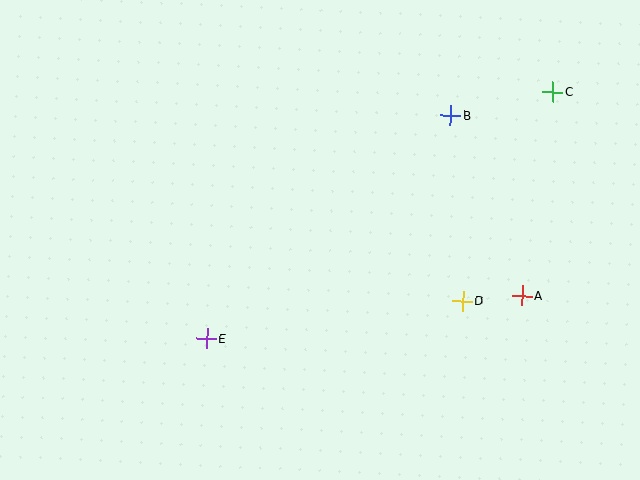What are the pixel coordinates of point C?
Point C is at (553, 92).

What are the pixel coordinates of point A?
Point A is at (522, 296).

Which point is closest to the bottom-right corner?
Point A is closest to the bottom-right corner.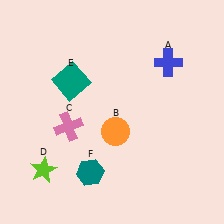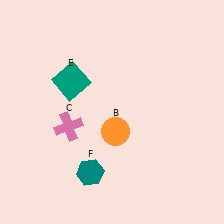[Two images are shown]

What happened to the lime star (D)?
The lime star (D) was removed in Image 2. It was in the bottom-left area of Image 1.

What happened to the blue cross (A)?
The blue cross (A) was removed in Image 2. It was in the top-right area of Image 1.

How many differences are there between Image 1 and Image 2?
There are 2 differences between the two images.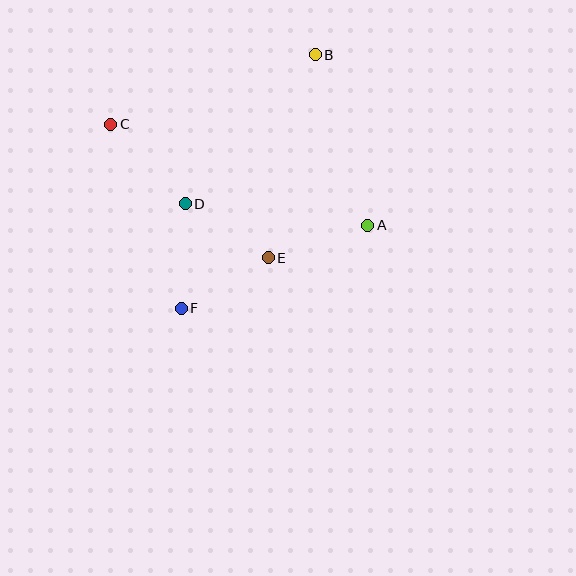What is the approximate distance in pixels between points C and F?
The distance between C and F is approximately 197 pixels.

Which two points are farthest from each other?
Points B and F are farthest from each other.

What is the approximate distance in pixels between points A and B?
The distance between A and B is approximately 178 pixels.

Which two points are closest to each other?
Points D and E are closest to each other.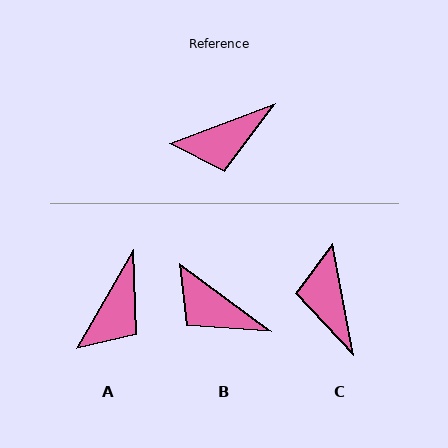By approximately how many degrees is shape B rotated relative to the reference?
Approximately 57 degrees clockwise.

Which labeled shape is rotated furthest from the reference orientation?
C, about 100 degrees away.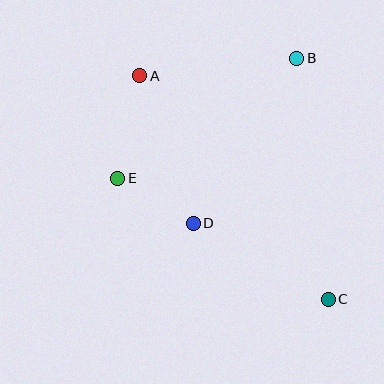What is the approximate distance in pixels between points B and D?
The distance between B and D is approximately 195 pixels.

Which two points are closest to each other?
Points D and E are closest to each other.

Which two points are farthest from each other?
Points A and C are farthest from each other.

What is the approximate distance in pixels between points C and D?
The distance between C and D is approximately 155 pixels.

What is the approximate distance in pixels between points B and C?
The distance between B and C is approximately 243 pixels.